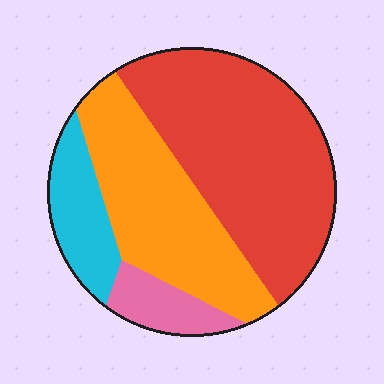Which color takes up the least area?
Pink, at roughly 10%.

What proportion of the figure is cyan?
Cyan covers around 15% of the figure.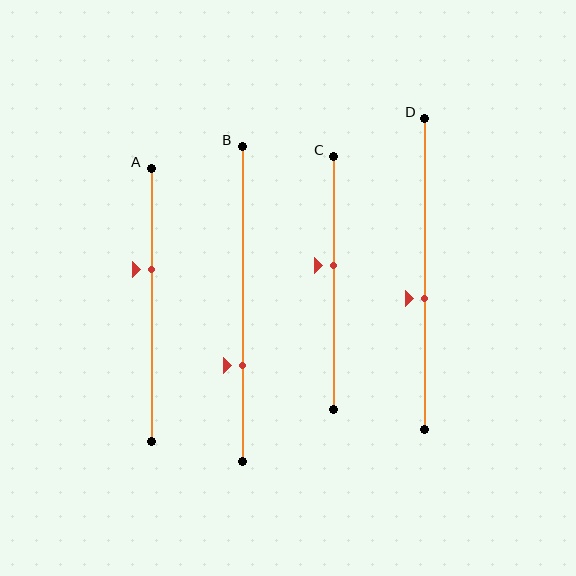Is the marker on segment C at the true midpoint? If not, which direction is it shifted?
No, the marker on segment C is shifted upward by about 7% of the segment length.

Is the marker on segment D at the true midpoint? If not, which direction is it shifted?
No, the marker on segment D is shifted downward by about 8% of the segment length.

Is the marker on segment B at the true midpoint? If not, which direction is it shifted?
No, the marker on segment B is shifted downward by about 19% of the segment length.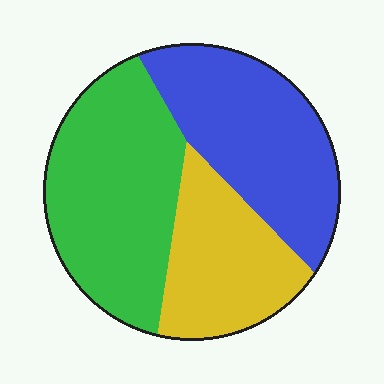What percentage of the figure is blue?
Blue takes up about one third (1/3) of the figure.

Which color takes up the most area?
Green, at roughly 40%.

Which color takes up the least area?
Yellow, at roughly 25%.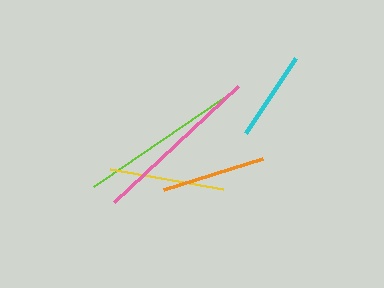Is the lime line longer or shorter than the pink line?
The pink line is longer than the lime line.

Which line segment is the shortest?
The cyan line is the shortest at approximately 90 pixels.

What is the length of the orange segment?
The orange segment is approximately 104 pixels long.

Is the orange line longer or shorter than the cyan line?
The orange line is longer than the cyan line.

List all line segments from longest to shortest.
From longest to shortest: pink, lime, yellow, orange, cyan.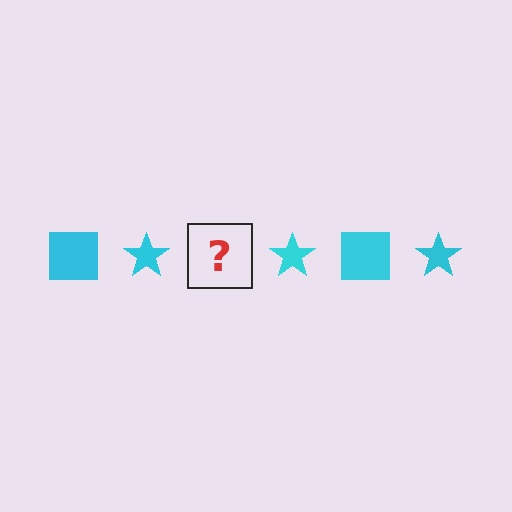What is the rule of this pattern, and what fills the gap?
The rule is that the pattern cycles through square, star shapes in cyan. The gap should be filled with a cyan square.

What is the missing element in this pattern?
The missing element is a cyan square.